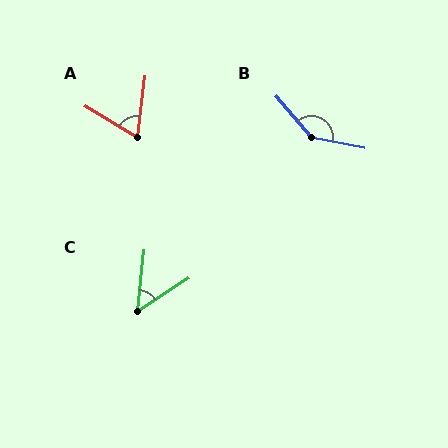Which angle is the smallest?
C, at approximately 51 degrees.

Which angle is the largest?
B, at approximately 141 degrees.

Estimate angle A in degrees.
Approximately 66 degrees.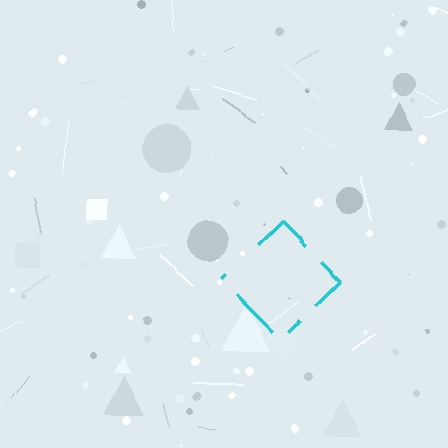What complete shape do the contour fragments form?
The contour fragments form a diamond.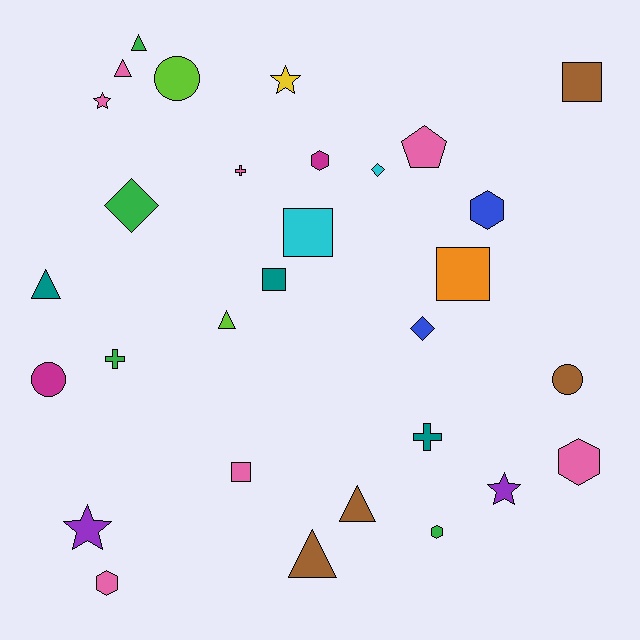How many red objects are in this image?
There are no red objects.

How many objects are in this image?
There are 30 objects.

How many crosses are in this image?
There are 3 crosses.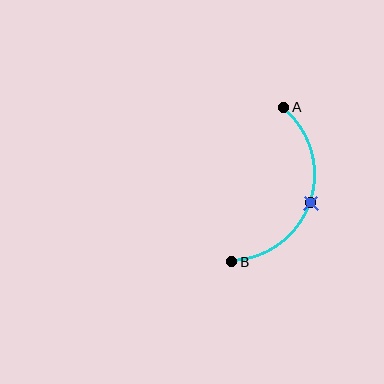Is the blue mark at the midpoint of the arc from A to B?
Yes. The blue mark lies on the arc at equal arc-length from both A and B — it is the arc midpoint.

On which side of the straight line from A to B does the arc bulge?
The arc bulges to the right of the straight line connecting A and B.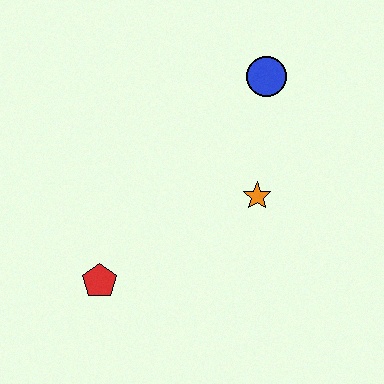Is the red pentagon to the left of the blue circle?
Yes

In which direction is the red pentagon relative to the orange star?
The red pentagon is to the left of the orange star.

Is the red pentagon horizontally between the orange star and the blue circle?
No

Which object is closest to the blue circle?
The orange star is closest to the blue circle.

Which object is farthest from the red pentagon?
The blue circle is farthest from the red pentagon.